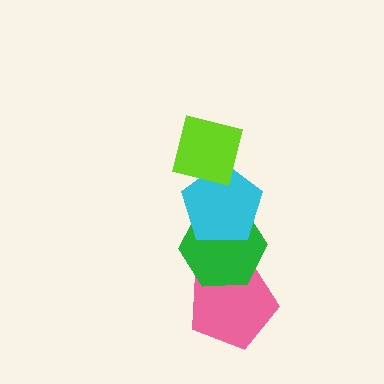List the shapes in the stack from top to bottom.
From top to bottom: the lime square, the cyan pentagon, the green hexagon, the pink pentagon.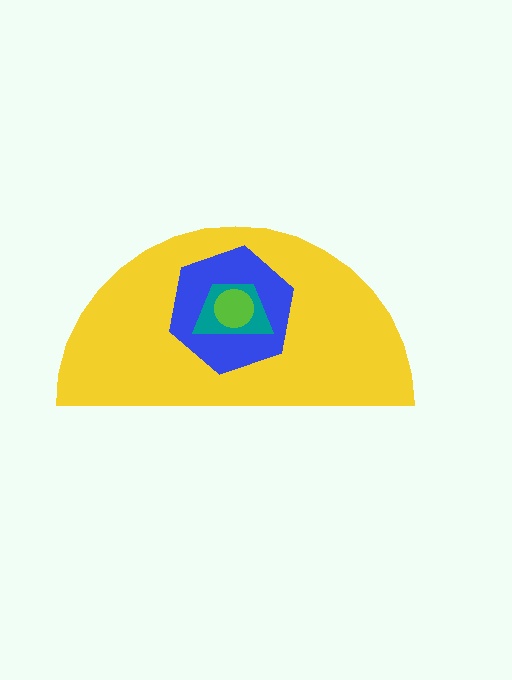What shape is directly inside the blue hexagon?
The teal trapezoid.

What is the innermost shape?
The lime circle.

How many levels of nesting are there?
4.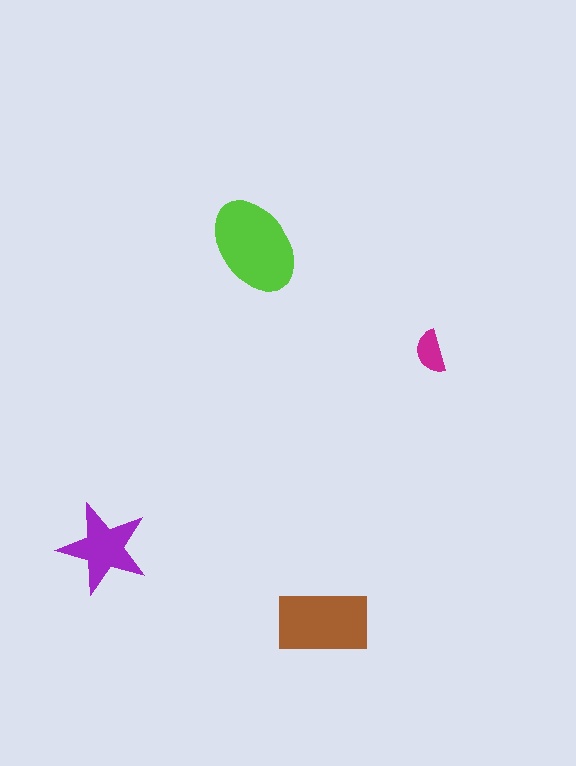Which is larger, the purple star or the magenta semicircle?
The purple star.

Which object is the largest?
The lime ellipse.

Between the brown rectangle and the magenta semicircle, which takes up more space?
The brown rectangle.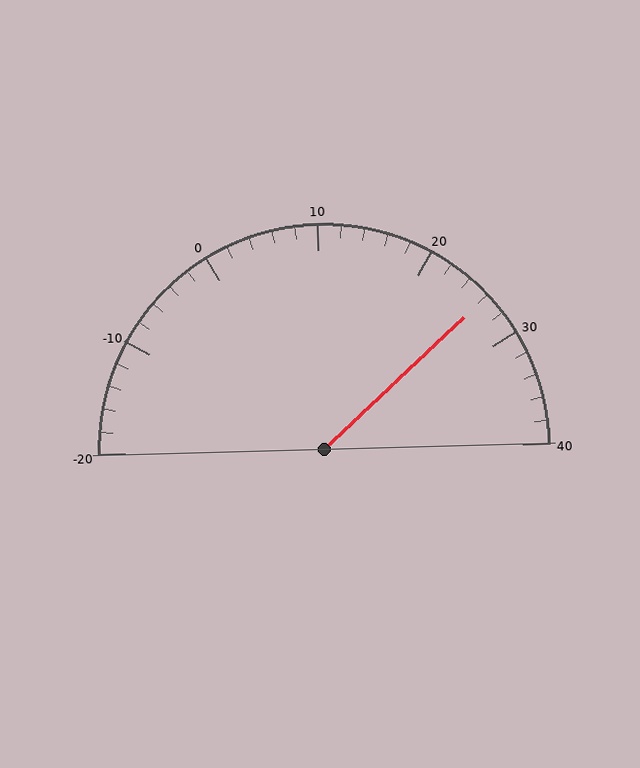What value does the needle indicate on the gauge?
The needle indicates approximately 26.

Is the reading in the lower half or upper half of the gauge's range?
The reading is in the upper half of the range (-20 to 40).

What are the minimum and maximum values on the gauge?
The gauge ranges from -20 to 40.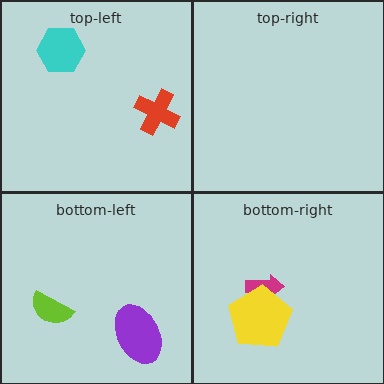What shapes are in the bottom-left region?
The lime semicircle, the purple ellipse.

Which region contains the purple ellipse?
The bottom-left region.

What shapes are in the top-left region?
The cyan hexagon, the red cross.